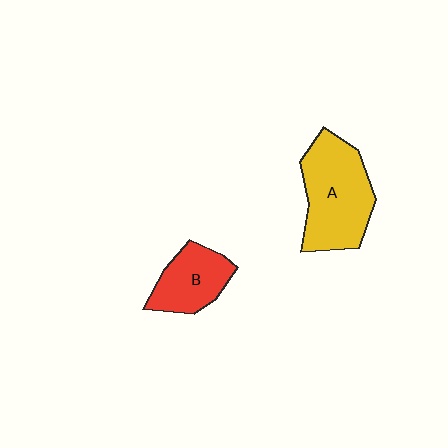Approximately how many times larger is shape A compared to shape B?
Approximately 1.6 times.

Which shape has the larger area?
Shape A (yellow).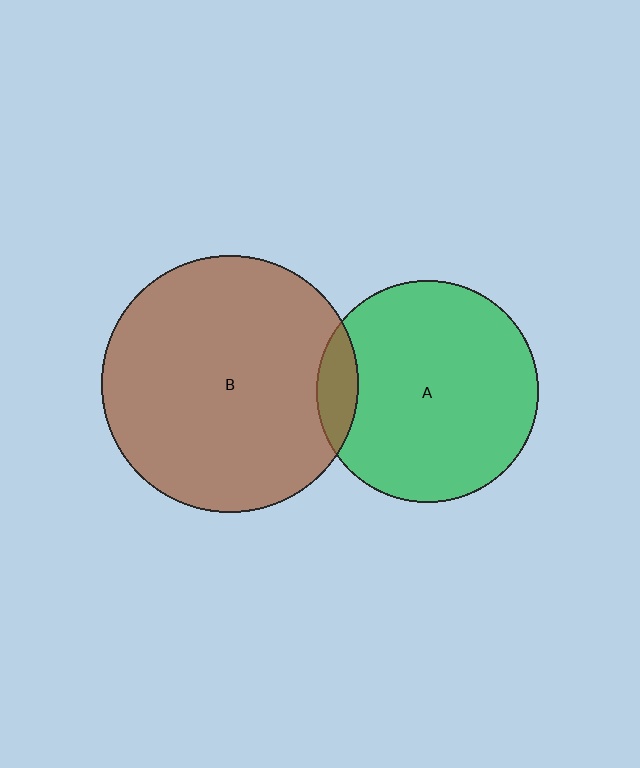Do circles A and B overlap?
Yes.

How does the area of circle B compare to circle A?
Approximately 1.3 times.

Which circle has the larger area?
Circle B (brown).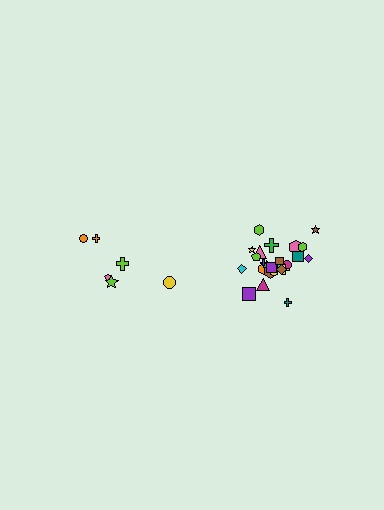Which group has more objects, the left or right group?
The right group.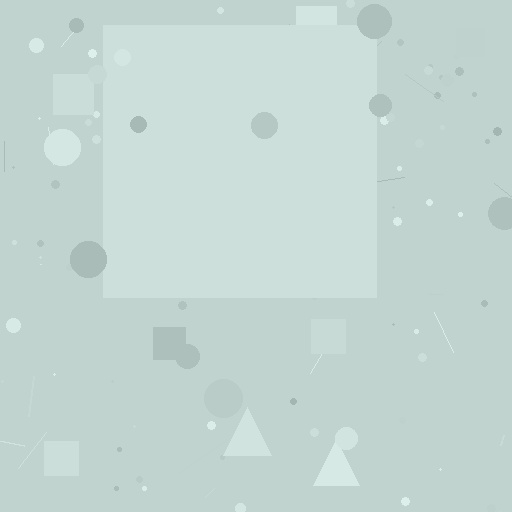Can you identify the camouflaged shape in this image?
The camouflaged shape is a square.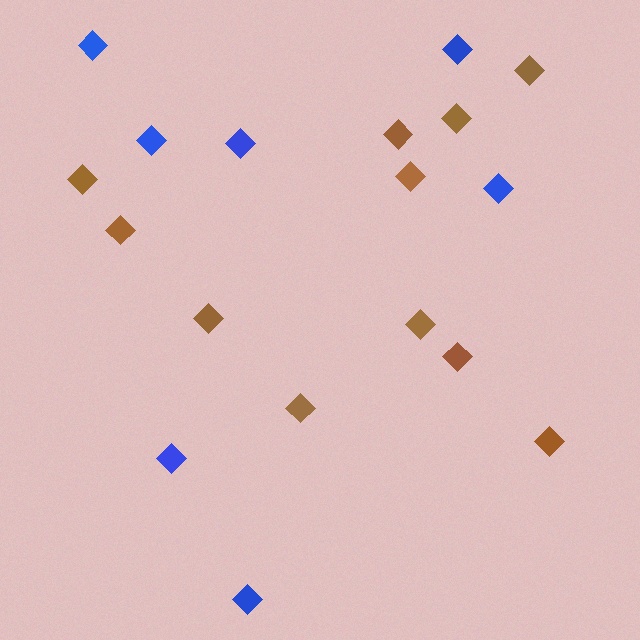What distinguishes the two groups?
There are 2 groups: one group of blue diamonds (7) and one group of brown diamonds (11).